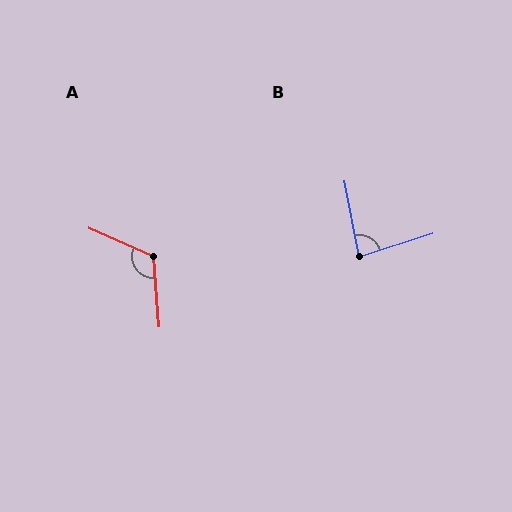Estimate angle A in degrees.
Approximately 119 degrees.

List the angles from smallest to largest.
B (84°), A (119°).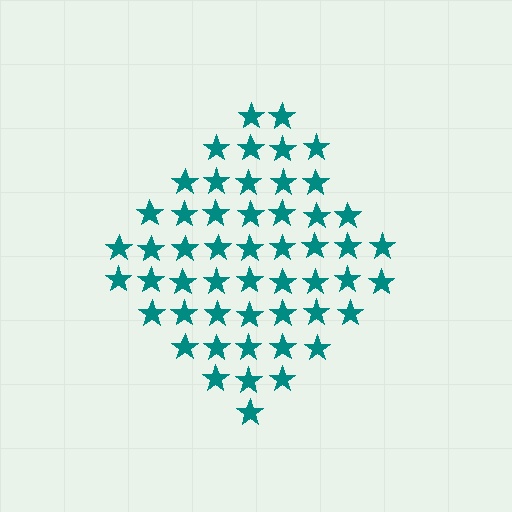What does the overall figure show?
The overall figure shows a diamond.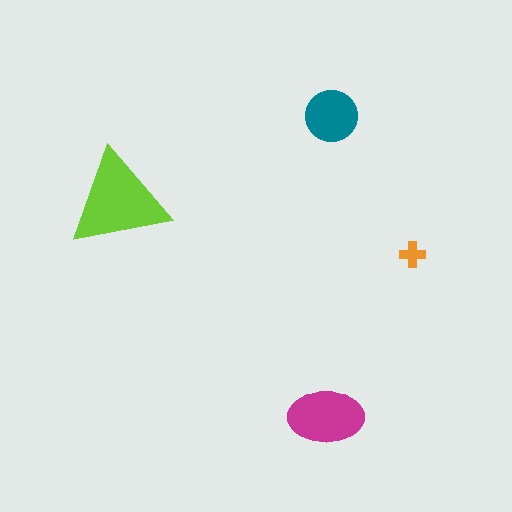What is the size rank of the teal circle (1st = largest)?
3rd.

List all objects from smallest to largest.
The orange cross, the teal circle, the magenta ellipse, the lime triangle.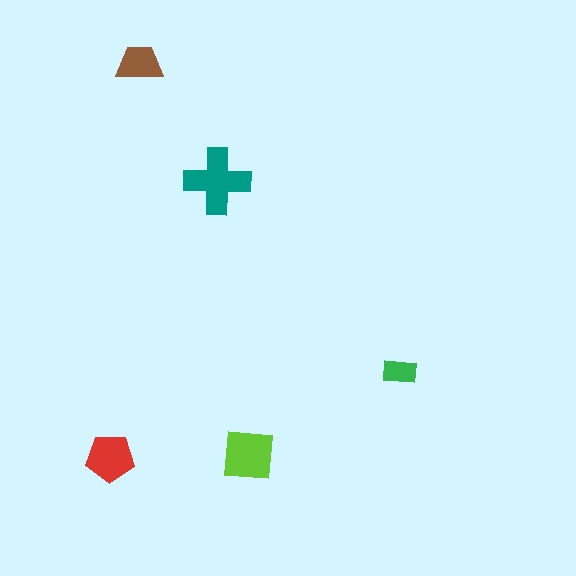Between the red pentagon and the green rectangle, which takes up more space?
The red pentagon.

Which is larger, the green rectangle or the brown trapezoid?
The brown trapezoid.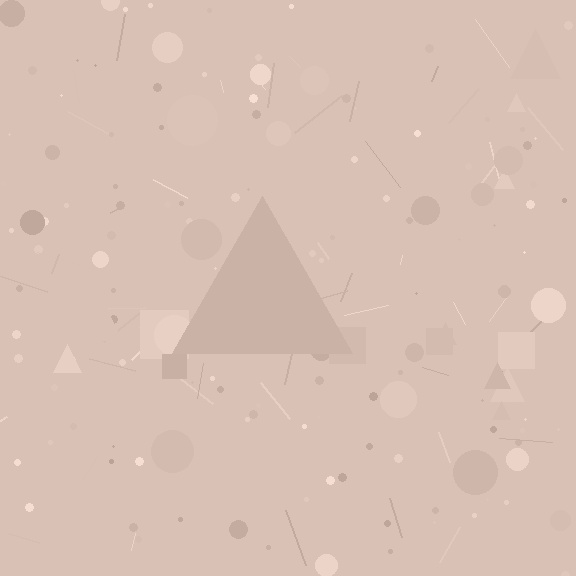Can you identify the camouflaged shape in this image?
The camouflaged shape is a triangle.